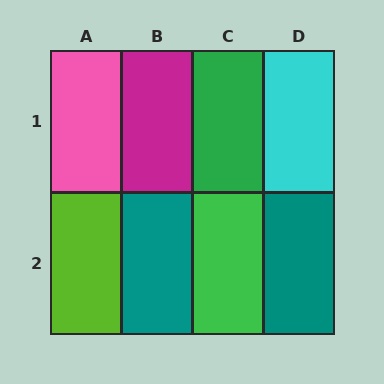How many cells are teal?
2 cells are teal.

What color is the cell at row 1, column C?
Green.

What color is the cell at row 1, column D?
Cyan.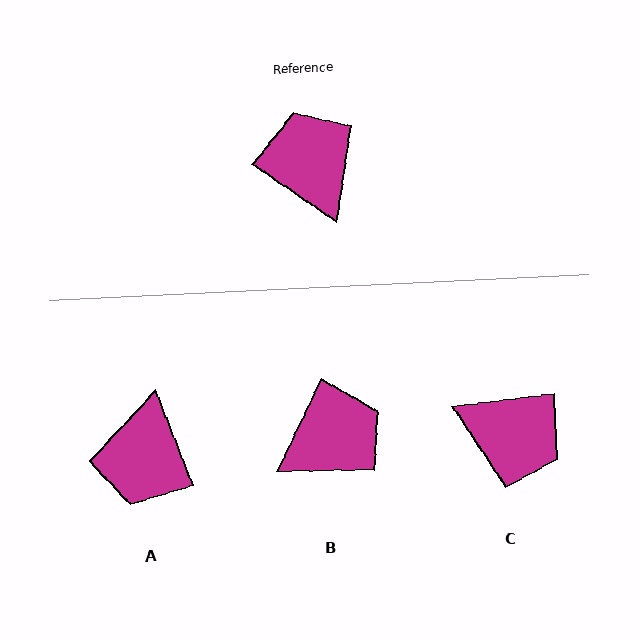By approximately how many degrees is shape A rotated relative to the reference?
Approximately 146 degrees counter-clockwise.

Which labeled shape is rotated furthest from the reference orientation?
A, about 146 degrees away.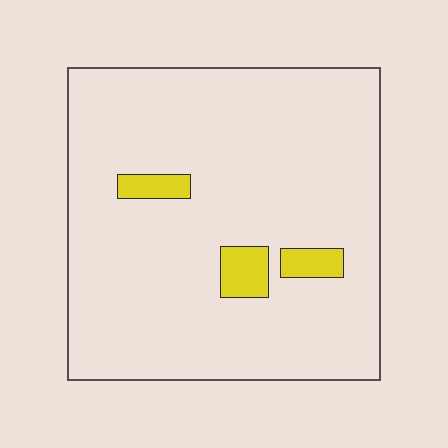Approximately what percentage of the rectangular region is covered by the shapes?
Approximately 5%.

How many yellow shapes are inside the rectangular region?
3.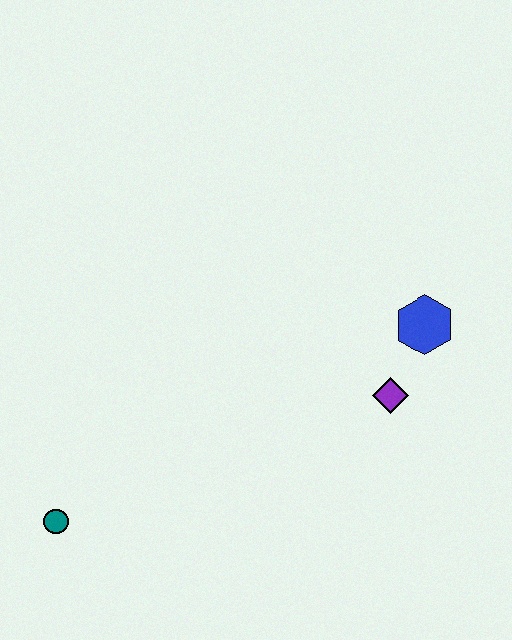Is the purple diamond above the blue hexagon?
No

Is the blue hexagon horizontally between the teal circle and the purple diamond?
No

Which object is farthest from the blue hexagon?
The teal circle is farthest from the blue hexagon.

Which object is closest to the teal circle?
The purple diamond is closest to the teal circle.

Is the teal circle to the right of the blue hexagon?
No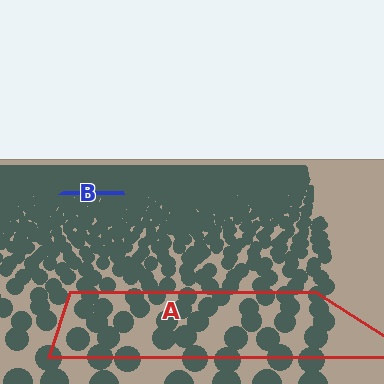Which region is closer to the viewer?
Region A is closer. The texture elements there are larger and more spread out.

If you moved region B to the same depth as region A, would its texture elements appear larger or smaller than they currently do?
They would appear larger. At a closer depth, the same texture elements are projected at a bigger on-screen size.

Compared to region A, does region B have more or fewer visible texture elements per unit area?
Region B has more texture elements per unit area — they are packed more densely because it is farther away.